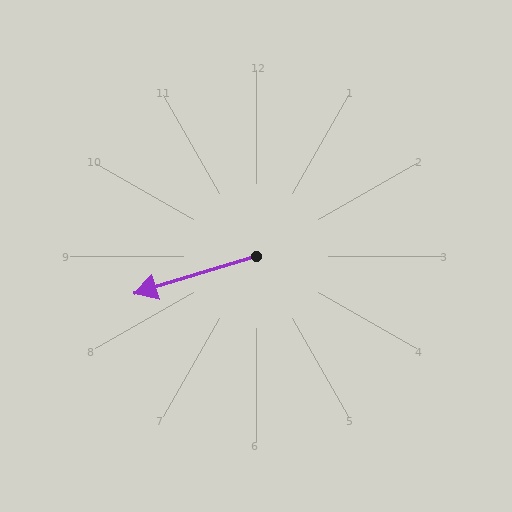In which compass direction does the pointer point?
West.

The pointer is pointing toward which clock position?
Roughly 8 o'clock.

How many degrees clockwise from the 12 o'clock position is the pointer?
Approximately 253 degrees.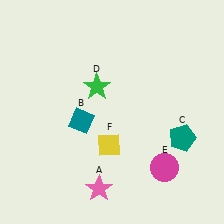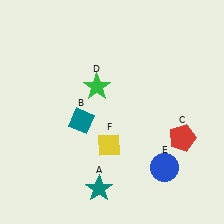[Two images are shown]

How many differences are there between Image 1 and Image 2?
There are 3 differences between the two images.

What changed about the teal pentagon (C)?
In Image 1, C is teal. In Image 2, it changed to red.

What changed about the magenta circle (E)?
In Image 1, E is magenta. In Image 2, it changed to blue.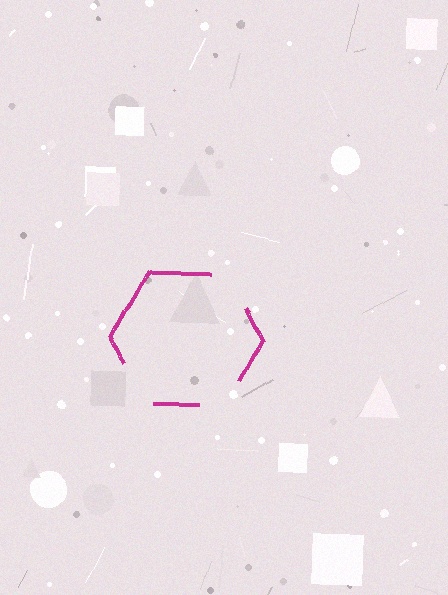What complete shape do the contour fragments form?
The contour fragments form a hexagon.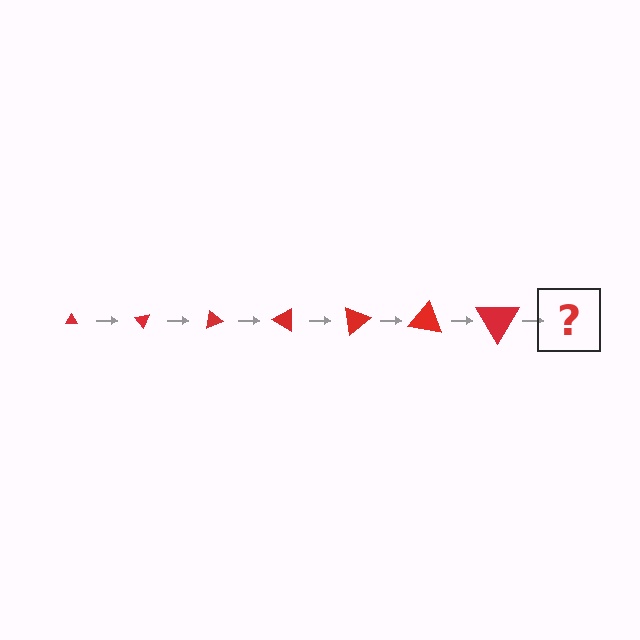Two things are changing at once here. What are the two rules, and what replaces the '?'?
The two rules are that the triangle grows larger each step and it rotates 50 degrees each step. The '?' should be a triangle, larger than the previous one and rotated 350 degrees from the start.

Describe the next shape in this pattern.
It should be a triangle, larger than the previous one and rotated 350 degrees from the start.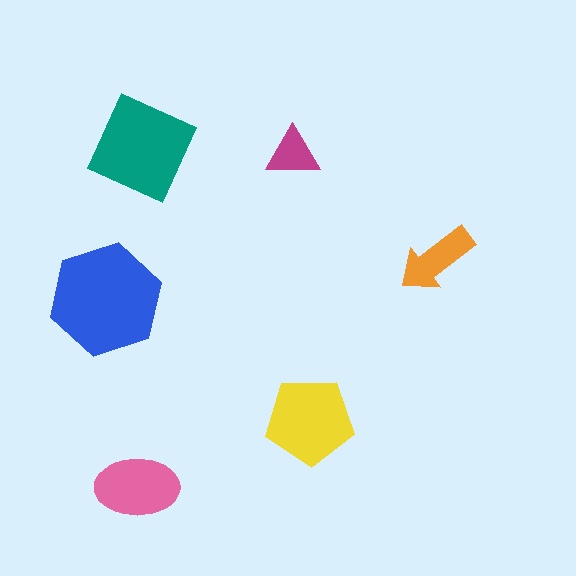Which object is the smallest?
The magenta triangle.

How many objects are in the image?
There are 6 objects in the image.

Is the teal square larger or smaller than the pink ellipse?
Larger.